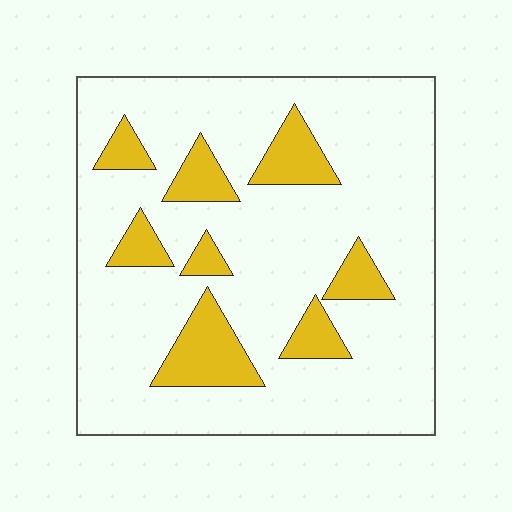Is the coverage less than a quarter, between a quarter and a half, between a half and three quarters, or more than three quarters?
Less than a quarter.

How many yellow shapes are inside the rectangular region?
8.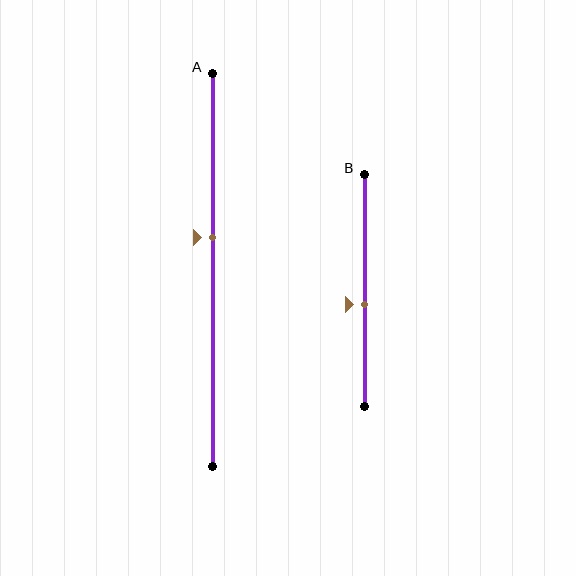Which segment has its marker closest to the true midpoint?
Segment B has its marker closest to the true midpoint.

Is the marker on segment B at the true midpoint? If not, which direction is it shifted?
No, the marker on segment B is shifted downward by about 6% of the segment length.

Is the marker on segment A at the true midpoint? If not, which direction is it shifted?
No, the marker on segment A is shifted upward by about 8% of the segment length.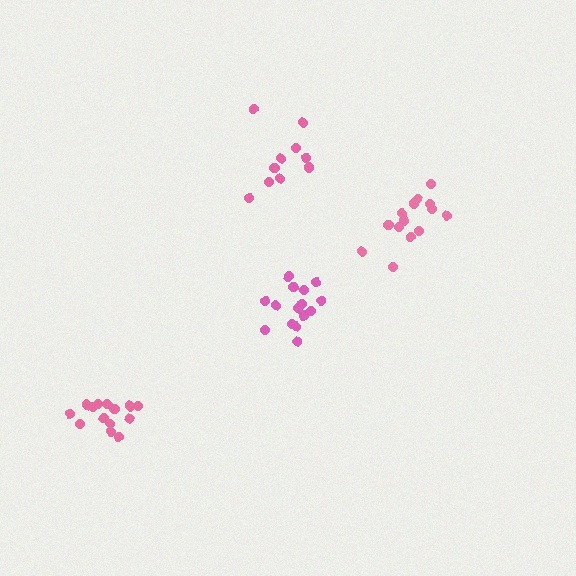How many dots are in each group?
Group 1: 14 dots, Group 2: 15 dots, Group 3: 14 dots, Group 4: 11 dots (54 total).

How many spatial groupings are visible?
There are 4 spatial groupings.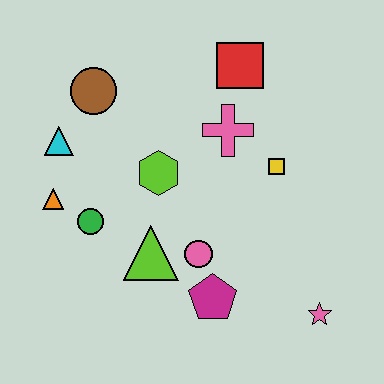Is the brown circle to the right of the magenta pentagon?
No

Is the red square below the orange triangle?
No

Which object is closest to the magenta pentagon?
The pink circle is closest to the magenta pentagon.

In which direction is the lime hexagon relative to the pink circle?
The lime hexagon is above the pink circle.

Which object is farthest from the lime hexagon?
The pink star is farthest from the lime hexagon.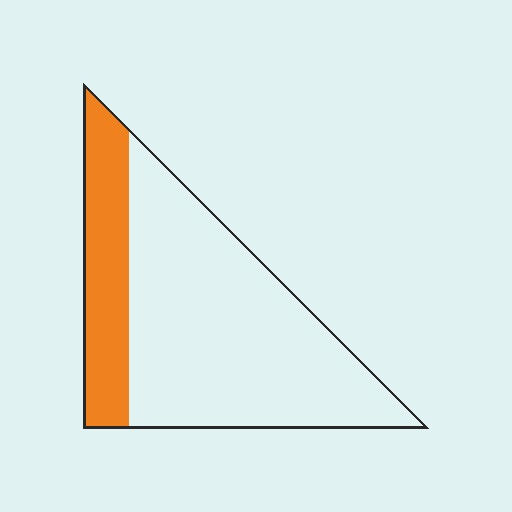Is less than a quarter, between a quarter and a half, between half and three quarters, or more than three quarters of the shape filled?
Less than a quarter.